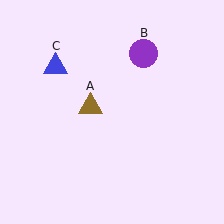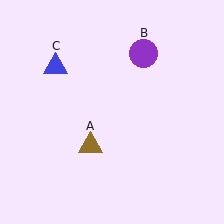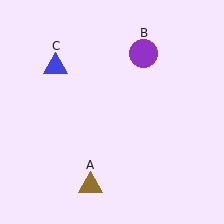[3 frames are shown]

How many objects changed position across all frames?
1 object changed position: brown triangle (object A).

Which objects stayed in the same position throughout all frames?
Purple circle (object B) and blue triangle (object C) remained stationary.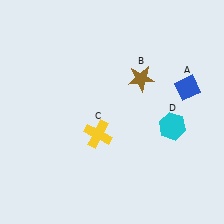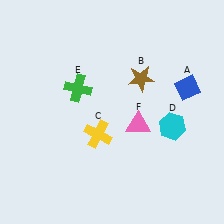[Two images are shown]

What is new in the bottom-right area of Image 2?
A pink triangle (F) was added in the bottom-right area of Image 2.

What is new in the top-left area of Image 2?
A green cross (E) was added in the top-left area of Image 2.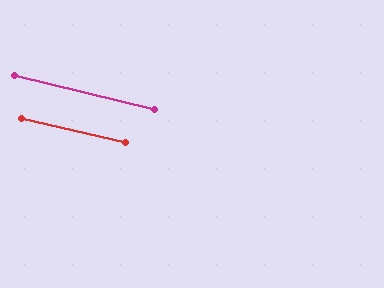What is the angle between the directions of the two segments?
Approximately 0 degrees.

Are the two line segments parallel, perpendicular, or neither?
Parallel — their directions differ by only 0.1°.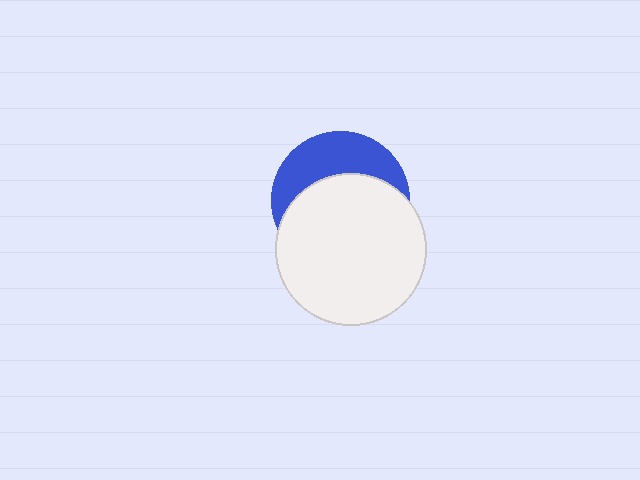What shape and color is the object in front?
The object in front is a white circle.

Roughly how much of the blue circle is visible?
A small part of it is visible (roughly 37%).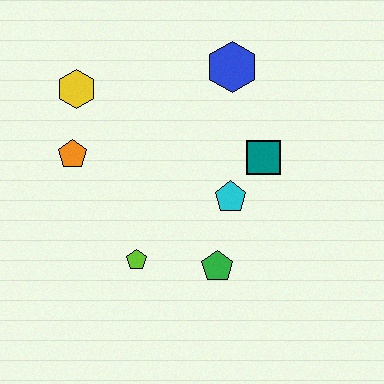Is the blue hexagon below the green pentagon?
No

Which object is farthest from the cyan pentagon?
The yellow hexagon is farthest from the cyan pentagon.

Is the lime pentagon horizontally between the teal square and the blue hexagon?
No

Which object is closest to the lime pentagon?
The green pentagon is closest to the lime pentagon.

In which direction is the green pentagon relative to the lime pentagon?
The green pentagon is to the right of the lime pentagon.